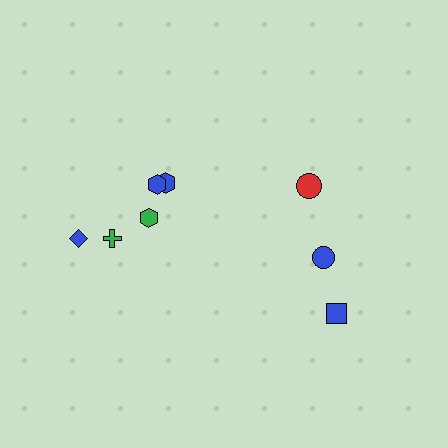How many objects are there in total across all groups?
There are 8 objects.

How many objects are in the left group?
There are 5 objects.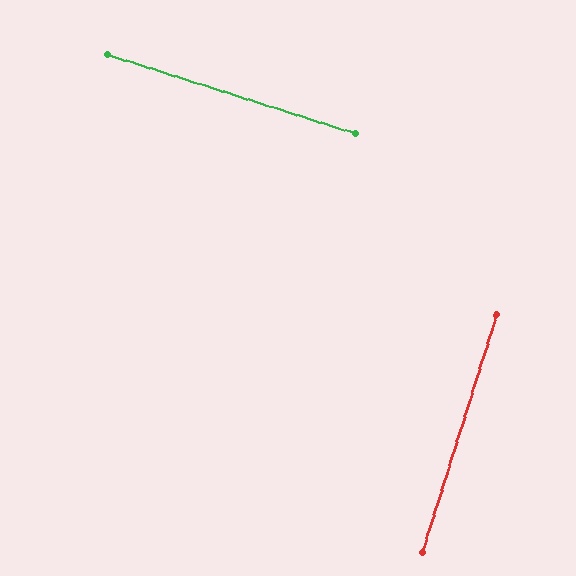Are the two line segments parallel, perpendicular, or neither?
Perpendicular — they meet at approximately 89°.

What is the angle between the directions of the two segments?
Approximately 89 degrees.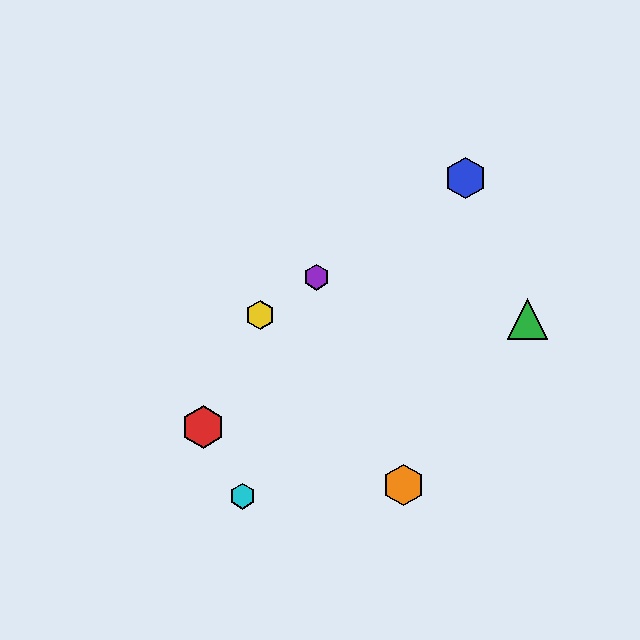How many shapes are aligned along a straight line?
3 shapes (the blue hexagon, the yellow hexagon, the purple hexagon) are aligned along a straight line.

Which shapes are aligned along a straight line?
The blue hexagon, the yellow hexagon, the purple hexagon are aligned along a straight line.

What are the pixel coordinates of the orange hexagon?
The orange hexagon is at (403, 485).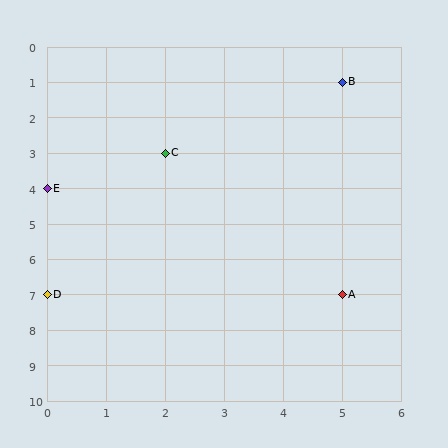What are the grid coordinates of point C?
Point C is at grid coordinates (2, 3).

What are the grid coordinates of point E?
Point E is at grid coordinates (0, 4).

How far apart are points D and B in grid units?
Points D and B are 5 columns and 6 rows apart (about 7.8 grid units diagonally).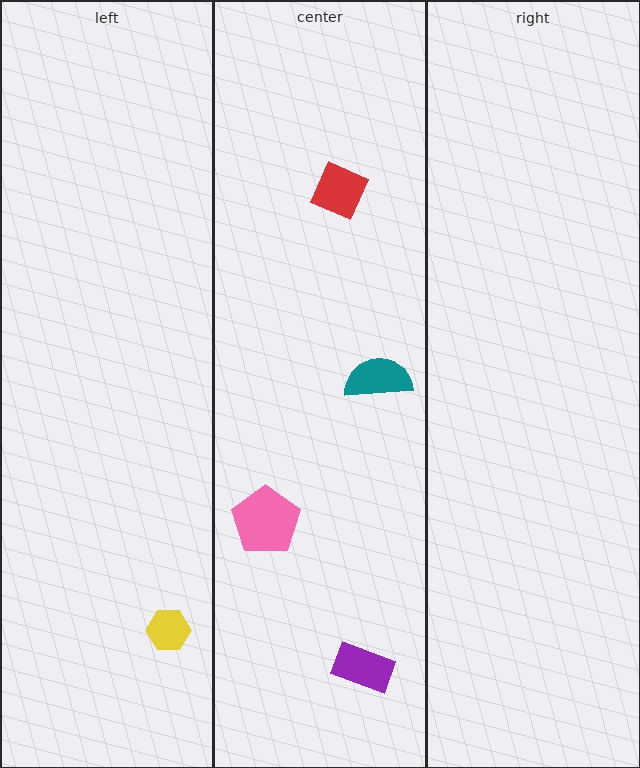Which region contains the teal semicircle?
The center region.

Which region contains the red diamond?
The center region.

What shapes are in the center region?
The teal semicircle, the purple rectangle, the pink pentagon, the red diamond.